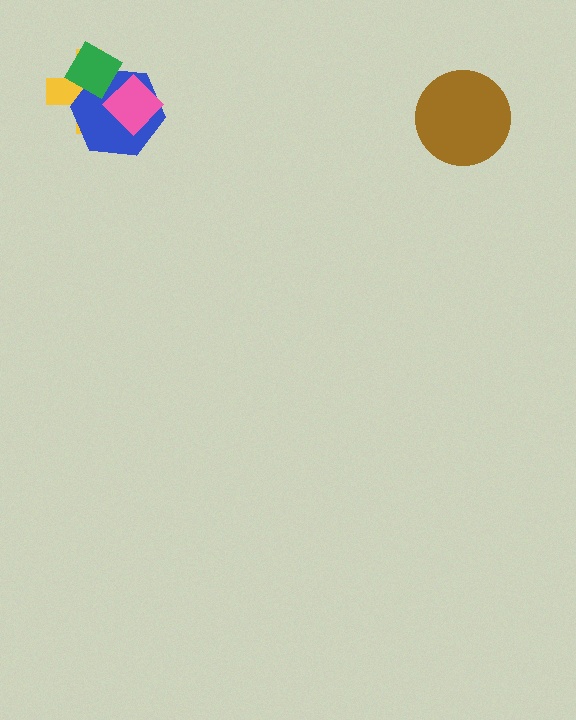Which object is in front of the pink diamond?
The green diamond is in front of the pink diamond.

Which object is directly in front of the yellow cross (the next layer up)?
The blue hexagon is directly in front of the yellow cross.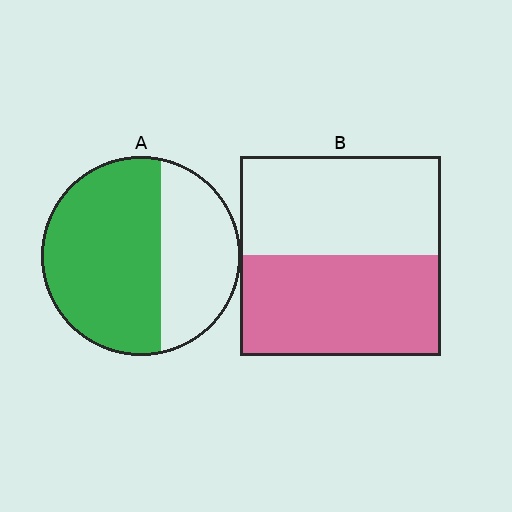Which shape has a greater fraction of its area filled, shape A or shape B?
Shape A.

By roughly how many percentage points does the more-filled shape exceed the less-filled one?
By roughly 10 percentage points (A over B).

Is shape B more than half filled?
Roughly half.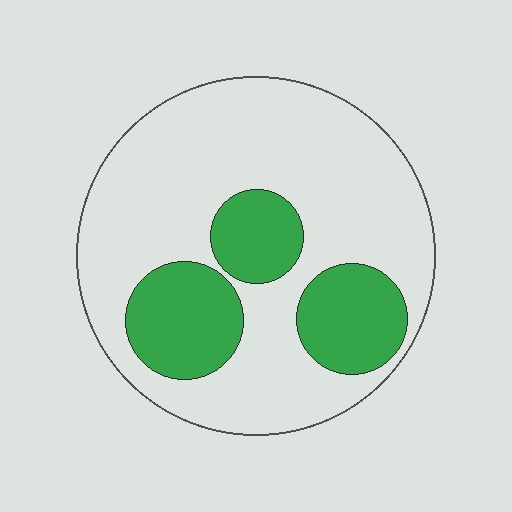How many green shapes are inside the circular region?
3.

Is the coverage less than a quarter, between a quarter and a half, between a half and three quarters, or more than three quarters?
Between a quarter and a half.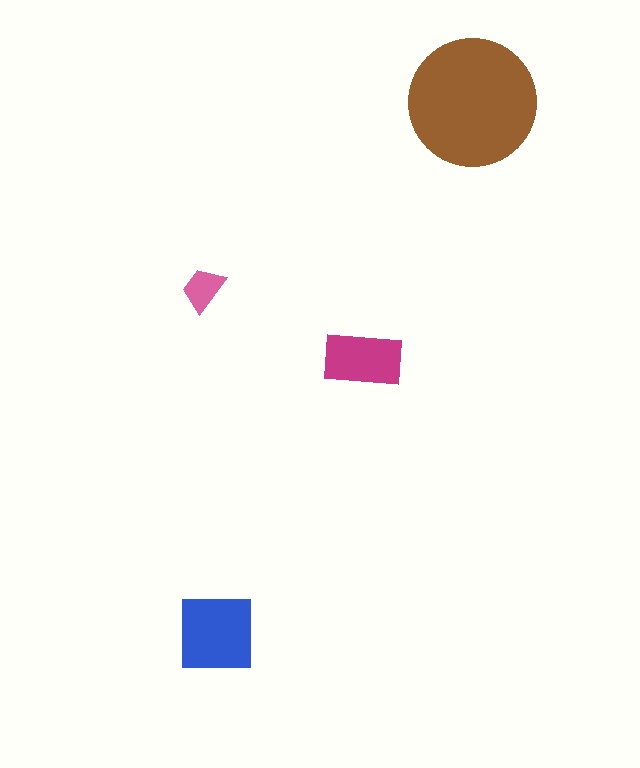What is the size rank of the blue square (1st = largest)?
2nd.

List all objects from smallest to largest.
The pink trapezoid, the magenta rectangle, the blue square, the brown circle.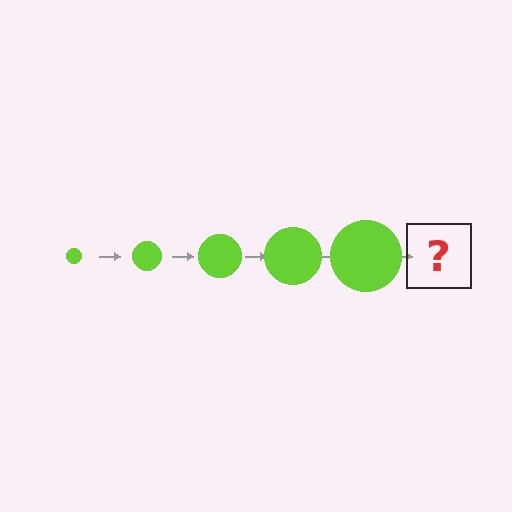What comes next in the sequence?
The next element should be a lime circle, larger than the previous one.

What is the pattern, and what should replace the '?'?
The pattern is that the circle gets progressively larger each step. The '?' should be a lime circle, larger than the previous one.